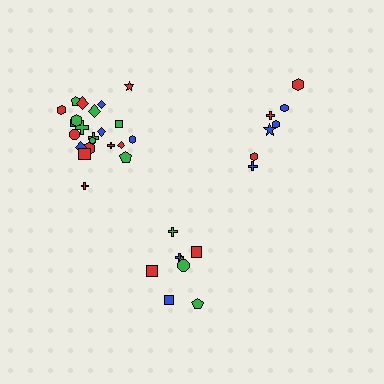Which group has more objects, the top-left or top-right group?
The top-left group.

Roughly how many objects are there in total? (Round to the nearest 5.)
Roughly 35 objects in total.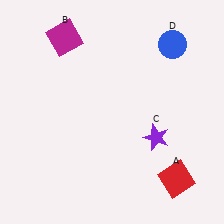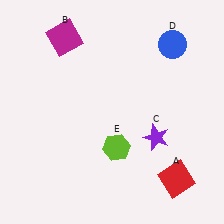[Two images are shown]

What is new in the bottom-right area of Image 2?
A lime hexagon (E) was added in the bottom-right area of Image 2.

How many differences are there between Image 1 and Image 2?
There is 1 difference between the two images.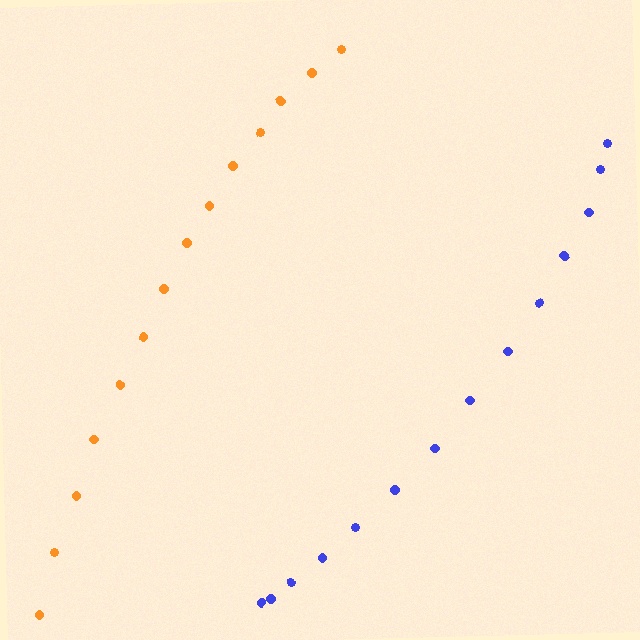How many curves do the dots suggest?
There are 2 distinct paths.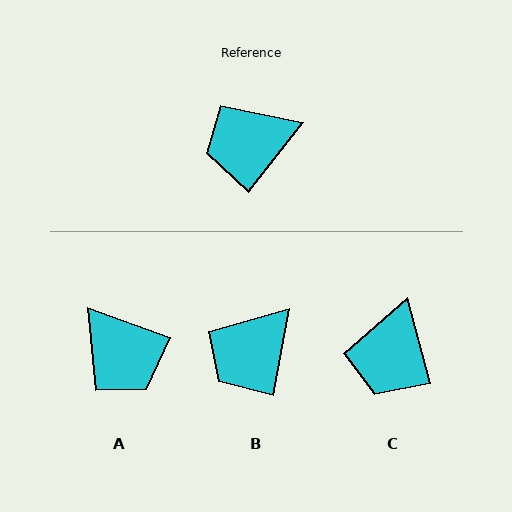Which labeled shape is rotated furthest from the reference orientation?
A, about 108 degrees away.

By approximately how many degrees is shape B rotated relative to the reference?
Approximately 28 degrees counter-clockwise.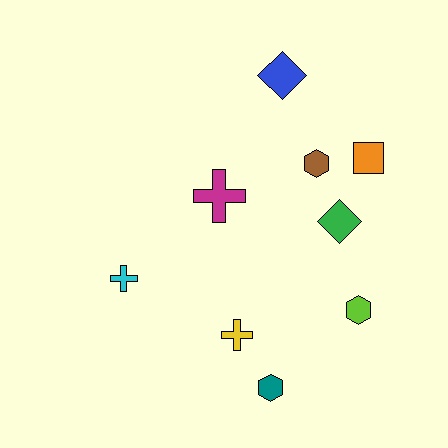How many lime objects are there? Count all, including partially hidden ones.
There is 1 lime object.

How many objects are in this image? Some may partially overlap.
There are 9 objects.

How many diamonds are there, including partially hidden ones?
There are 2 diamonds.